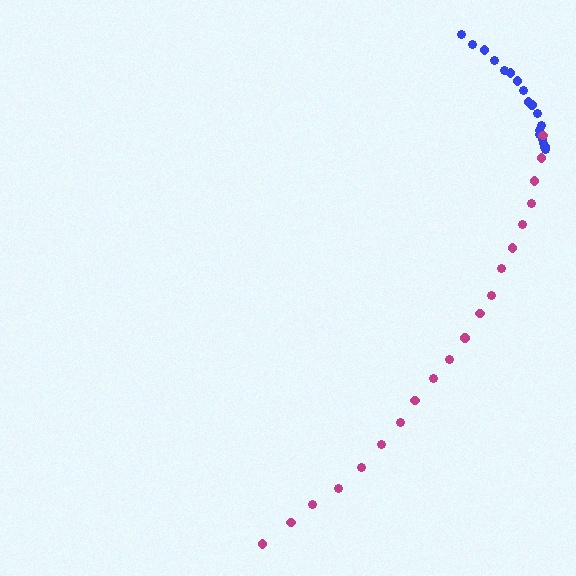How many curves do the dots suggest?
There are 2 distinct paths.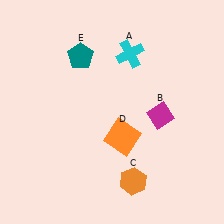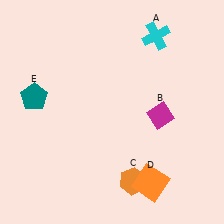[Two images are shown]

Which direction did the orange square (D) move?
The orange square (D) moved down.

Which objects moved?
The objects that moved are: the cyan cross (A), the orange square (D), the teal pentagon (E).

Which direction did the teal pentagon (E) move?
The teal pentagon (E) moved left.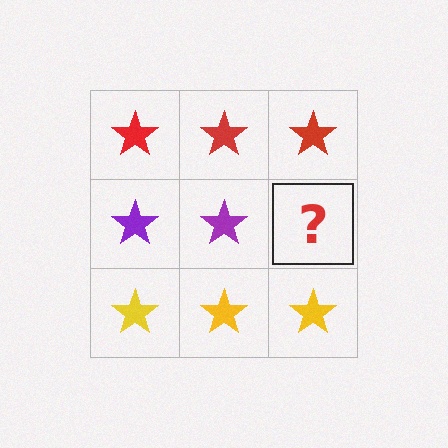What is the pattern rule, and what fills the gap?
The rule is that each row has a consistent color. The gap should be filled with a purple star.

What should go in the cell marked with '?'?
The missing cell should contain a purple star.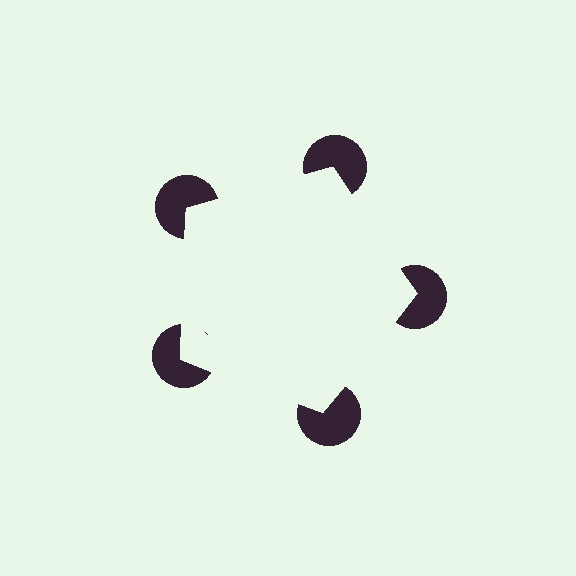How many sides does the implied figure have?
5 sides.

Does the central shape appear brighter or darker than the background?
It typically appears slightly brighter than the background, even though no actual brightness change is drawn.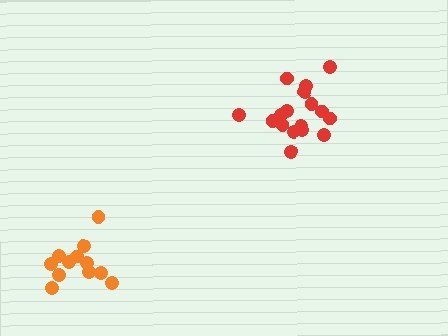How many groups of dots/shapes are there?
There are 2 groups.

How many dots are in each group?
Group 1: 17 dots, Group 2: 12 dots (29 total).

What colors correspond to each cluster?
The clusters are colored: red, orange.